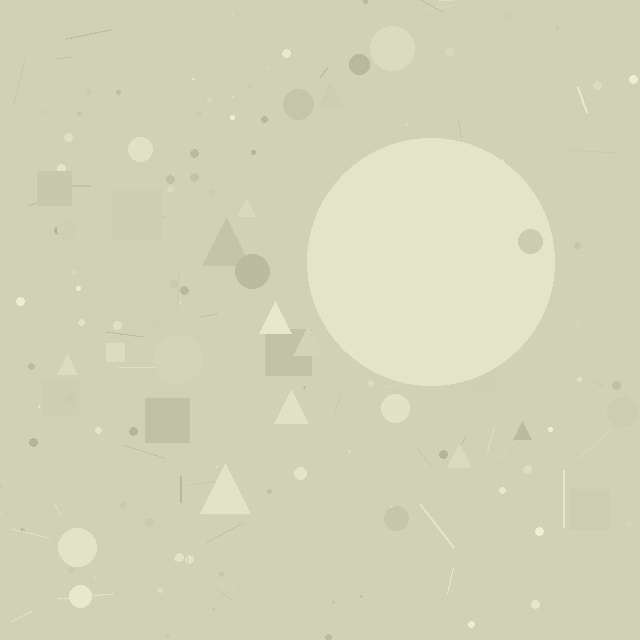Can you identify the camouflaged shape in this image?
The camouflaged shape is a circle.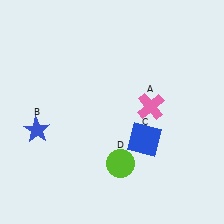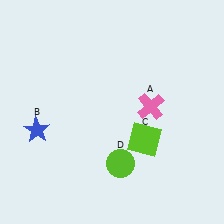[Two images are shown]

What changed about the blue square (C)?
In Image 1, C is blue. In Image 2, it changed to lime.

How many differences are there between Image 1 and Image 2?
There is 1 difference between the two images.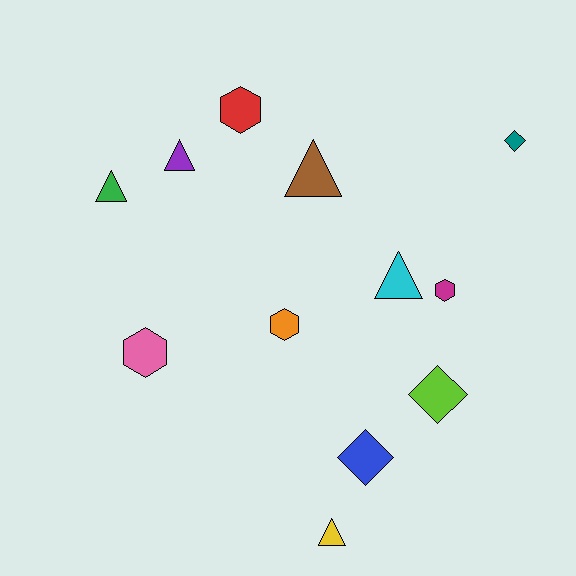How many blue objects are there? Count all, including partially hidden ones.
There is 1 blue object.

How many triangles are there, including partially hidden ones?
There are 5 triangles.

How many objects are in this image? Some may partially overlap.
There are 12 objects.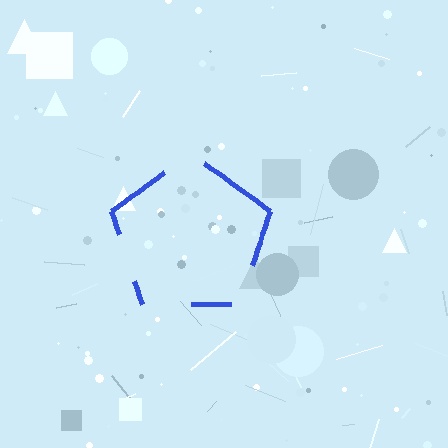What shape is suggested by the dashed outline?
The dashed outline suggests a pentagon.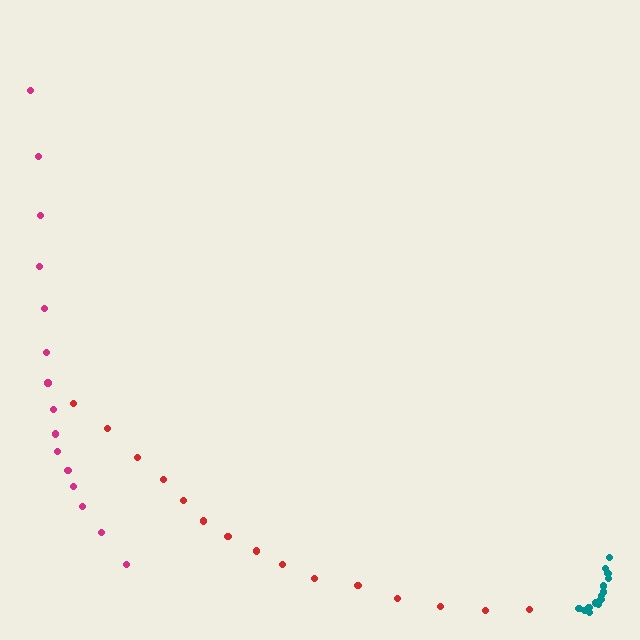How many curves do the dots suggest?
There are 3 distinct paths.